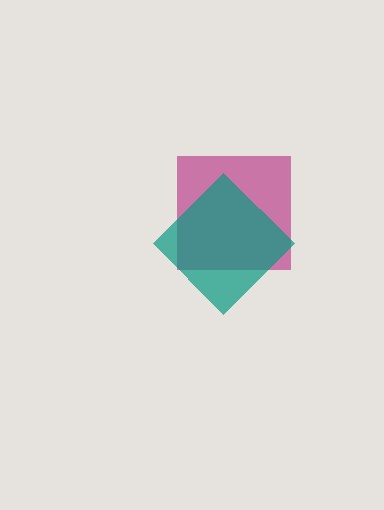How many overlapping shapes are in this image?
There are 2 overlapping shapes in the image.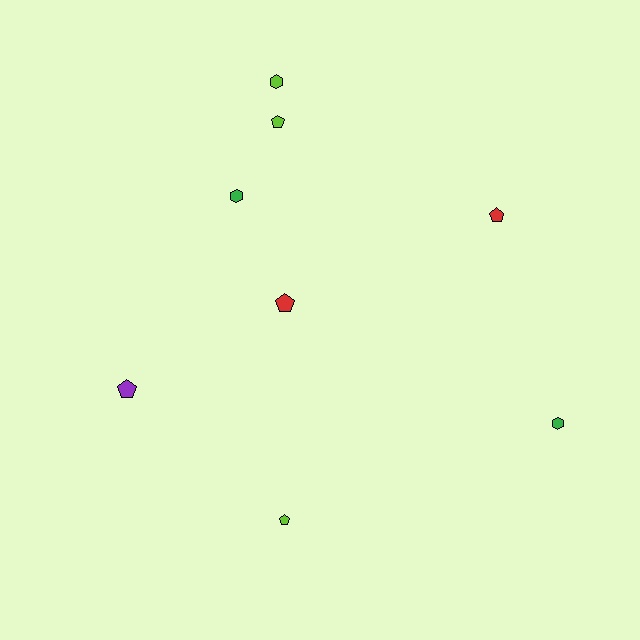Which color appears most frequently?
Lime, with 3 objects.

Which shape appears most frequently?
Pentagon, with 5 objects.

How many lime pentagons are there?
There are 2 lime pentagons.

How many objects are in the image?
There are 8 objects.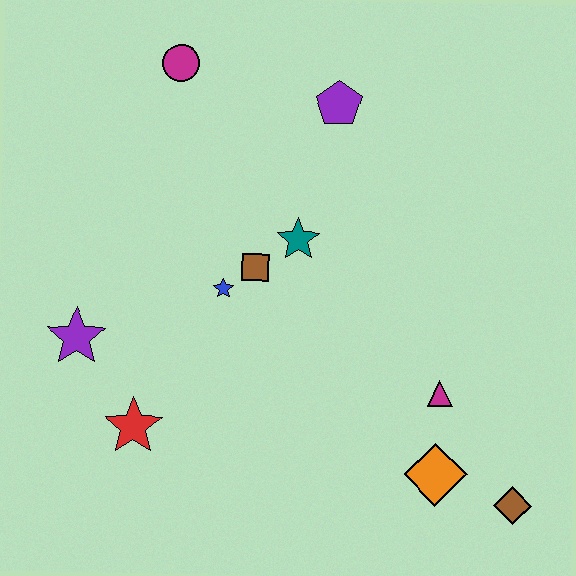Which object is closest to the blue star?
The brown square is closest to the blue star.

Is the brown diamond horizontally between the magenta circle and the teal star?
No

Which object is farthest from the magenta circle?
The brown diamond is farthest from the magenta circle.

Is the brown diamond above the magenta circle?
No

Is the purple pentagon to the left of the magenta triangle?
Yes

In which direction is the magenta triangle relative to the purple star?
The magenta triangle is to the right of the purple star.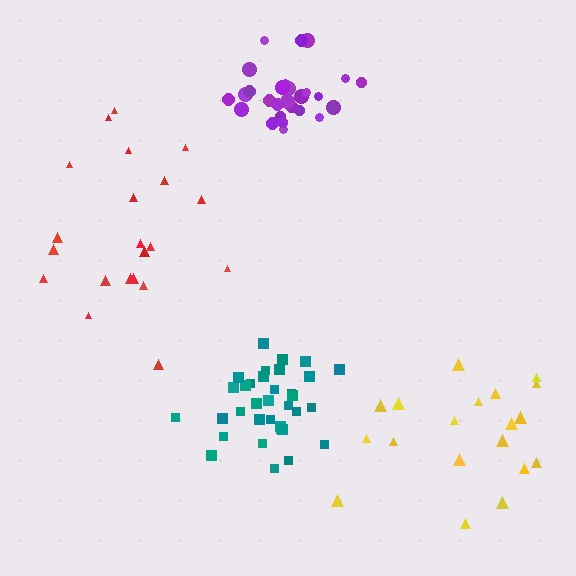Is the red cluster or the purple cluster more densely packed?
Purple.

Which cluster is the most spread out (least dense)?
Red.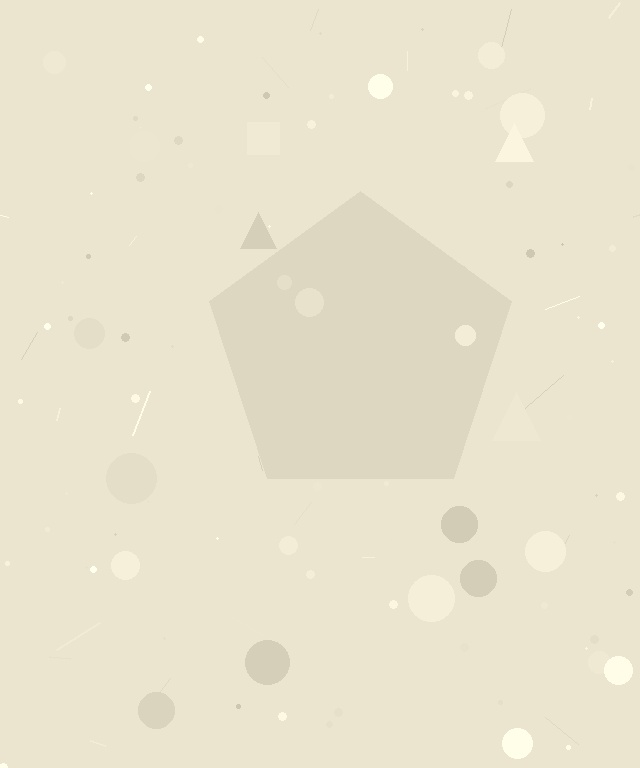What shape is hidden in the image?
A pentagon is hidden in the image.